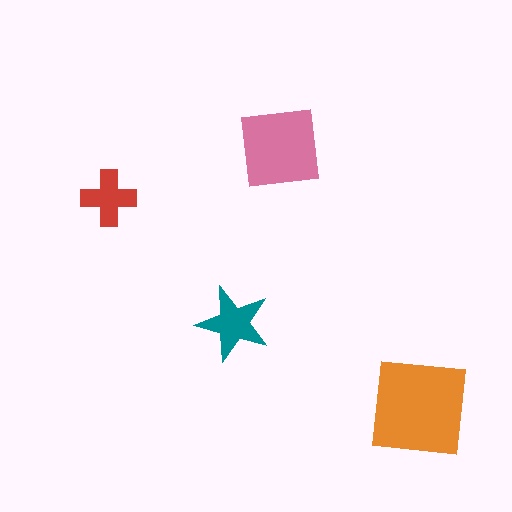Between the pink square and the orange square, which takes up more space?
The orange square.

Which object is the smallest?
The red cross.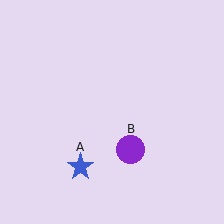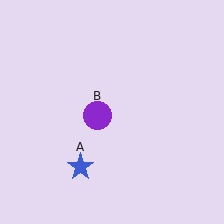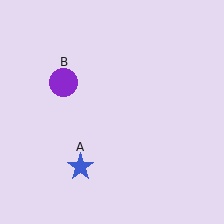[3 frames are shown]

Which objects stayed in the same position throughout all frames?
Blue star (object A) remained stationary.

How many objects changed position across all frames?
1 object changed position: purple circle (object B).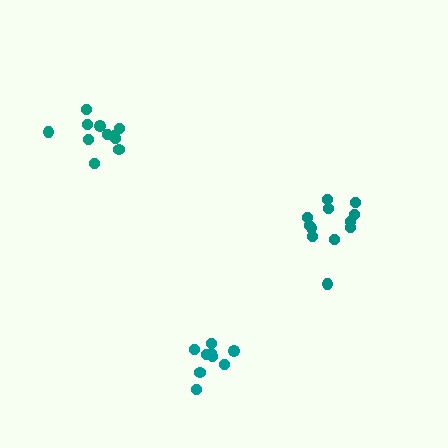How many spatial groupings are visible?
There are 3 spatial groupings.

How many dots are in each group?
Group 1: 9 dots, Group 2: 12 dots, Group 3: 11 dots (32 total).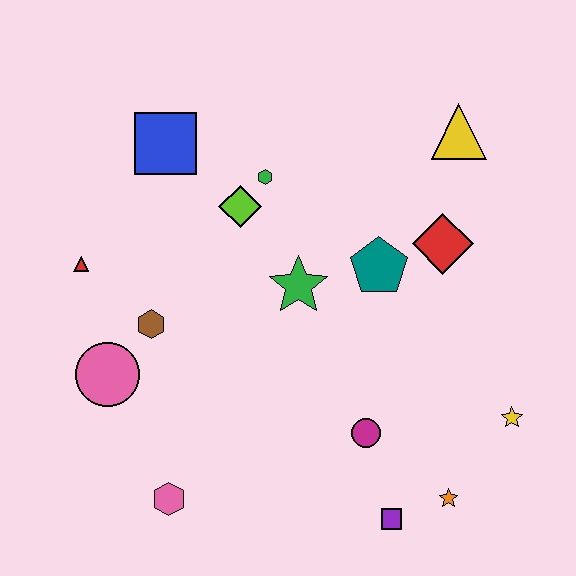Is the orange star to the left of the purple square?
No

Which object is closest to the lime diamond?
The green hexagon is closest to the lime diamond.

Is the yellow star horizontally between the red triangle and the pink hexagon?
No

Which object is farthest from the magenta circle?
The blue square is farthest from the magenta circle.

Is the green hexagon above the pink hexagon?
Yes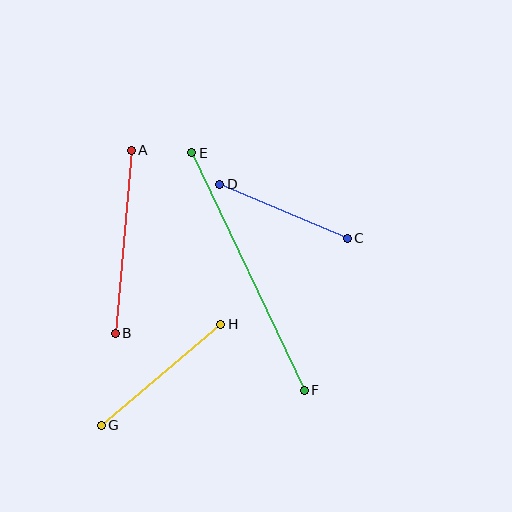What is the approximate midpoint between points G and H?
The midpoint is at approximately (161, 375) pixels.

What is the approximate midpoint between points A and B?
The midpoint is at approximately (123, 242) pixels.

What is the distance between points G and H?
The distance is approximately 156 pixels.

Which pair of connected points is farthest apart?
Points E and F are farthest apart.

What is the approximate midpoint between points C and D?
The midpoint is at approximately (284, 211) pixels.